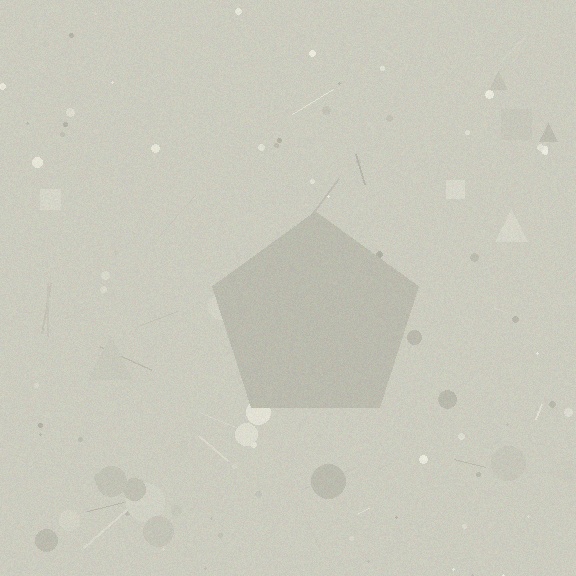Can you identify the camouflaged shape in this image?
The camouflaged shape is a pentagon.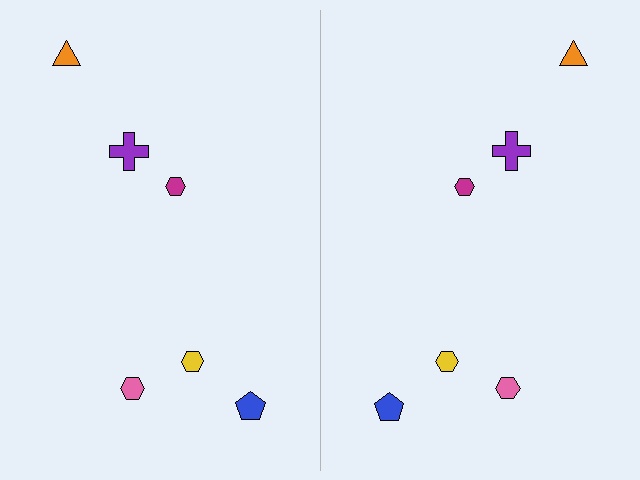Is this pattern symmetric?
Yes, this pattern has bilateral (reflection) symmetry.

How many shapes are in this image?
There are 12 shapes in this image.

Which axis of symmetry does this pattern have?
The pattern has a vertical axis of symmetry running through the center of the image.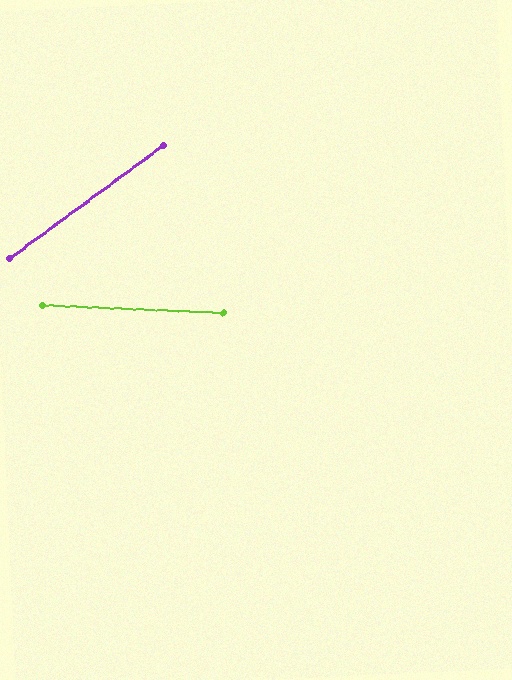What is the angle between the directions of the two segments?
Approximately 39 degrees.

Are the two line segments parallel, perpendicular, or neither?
Neither parallel nor perpendicular — they differ by about 39°.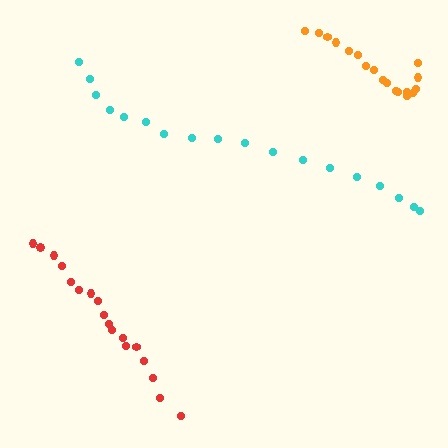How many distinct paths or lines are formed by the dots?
There are 3 distinct paths.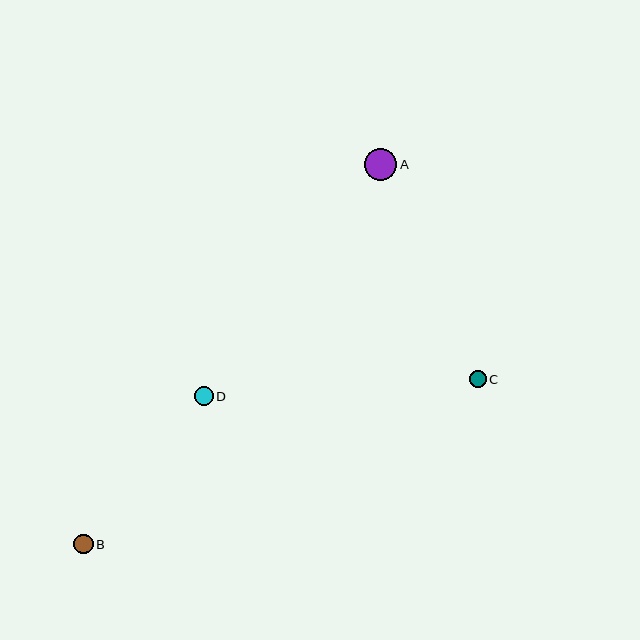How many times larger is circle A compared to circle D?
Circle A is approximately 1.7 times the size of circle D.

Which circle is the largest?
Circle A is the largest with a size of approximately 33 pixels.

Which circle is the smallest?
Circle C is the smallest with a size of approximately 16 pixels.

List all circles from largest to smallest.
From largest to smallest: A, B, D, C.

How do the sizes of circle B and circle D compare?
Circle B and circle D are approximately the same size.